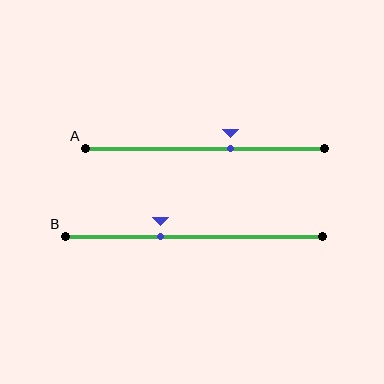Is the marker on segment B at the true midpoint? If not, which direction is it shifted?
No, the marker on segment B is shifted to the left by about 13% of the segment length.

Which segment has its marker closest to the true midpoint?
Segment A has its marker closest to the true midpoint.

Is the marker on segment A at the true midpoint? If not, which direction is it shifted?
No, the marker on segment A is shifted to the right by about 11% of the segment length.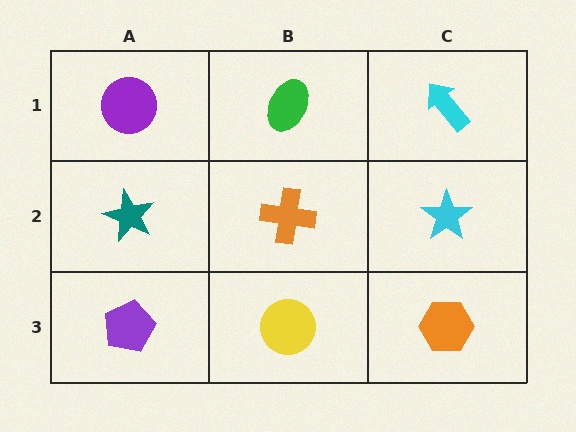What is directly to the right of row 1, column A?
A green ellipse.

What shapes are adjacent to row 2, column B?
A green ellipse (row 1, column B), a yellow circle (row 3, column B), a teal star (row 2, column A), a cyan star (row 2, column C).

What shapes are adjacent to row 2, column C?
A cyan arrow (row 1, column C), an orange hexagon (row 3, column C), an orange cross (row 2, column B).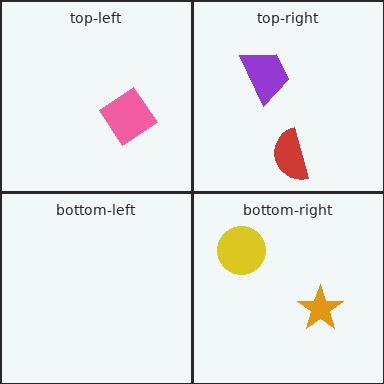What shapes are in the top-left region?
The pink diamond.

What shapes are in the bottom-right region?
The yellow circle, the orange star.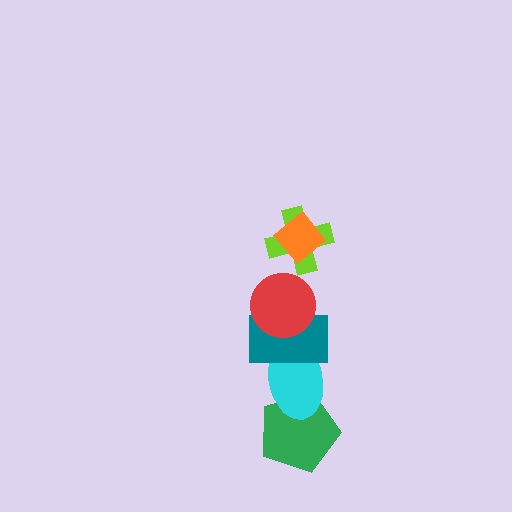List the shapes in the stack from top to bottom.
From top to bottom: the orange diamond, the lime cross, the red circle, the teal rectangle, the cyan ellipse, the green pentagon.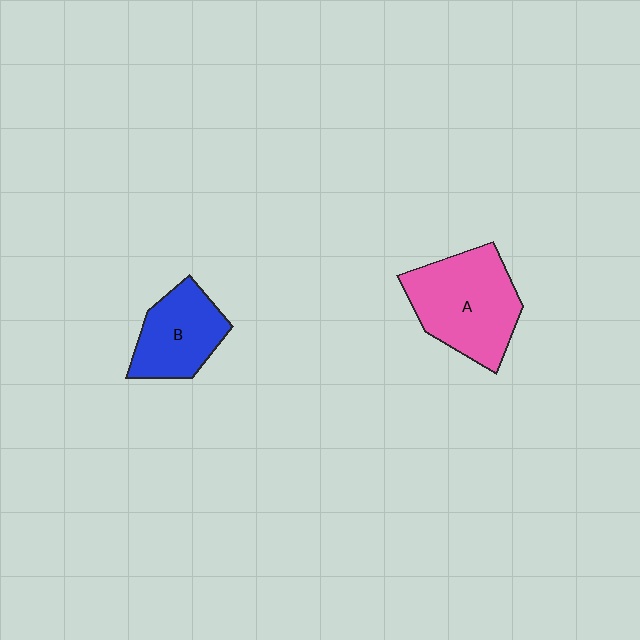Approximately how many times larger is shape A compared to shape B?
Approximately 1.4 times.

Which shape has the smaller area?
Shape B (blue).